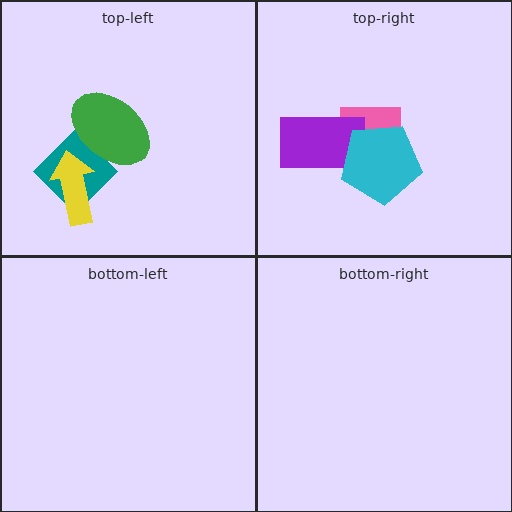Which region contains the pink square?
The top-right region.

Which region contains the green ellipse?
The top-left region.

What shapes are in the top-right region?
The pink square, the purple rectangle, the cyan pentagon.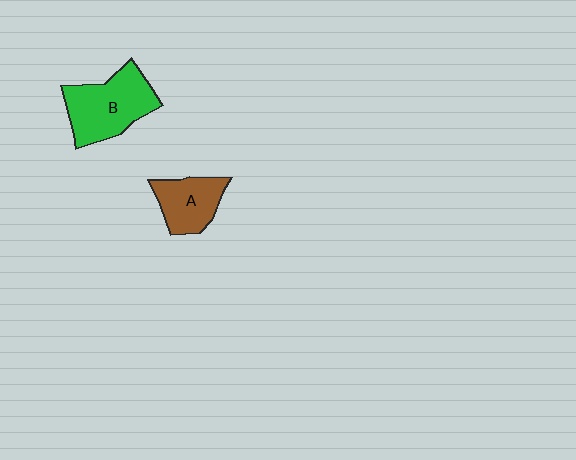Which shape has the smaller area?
Shape A (brown).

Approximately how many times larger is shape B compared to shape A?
Approximately 1.5 times.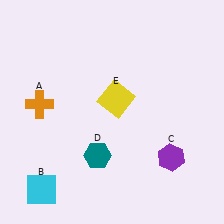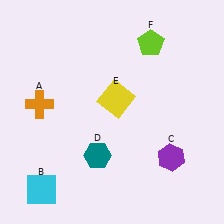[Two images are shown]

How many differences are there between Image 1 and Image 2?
There is 1 difference between the two images.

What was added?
A lime pentagon (F) was added in Image 2.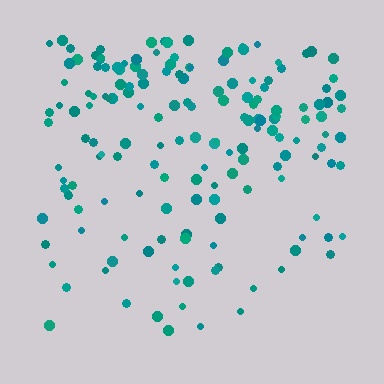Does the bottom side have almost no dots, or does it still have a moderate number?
Still a moderate number, just noticeably fewer than the top.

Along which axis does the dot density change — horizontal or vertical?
Vertical.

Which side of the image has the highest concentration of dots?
The top.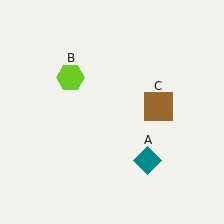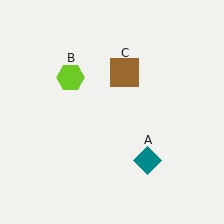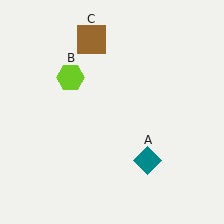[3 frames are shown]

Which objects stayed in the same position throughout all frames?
Teal diamond (object A) and lime hexagon (object B) remained stationary.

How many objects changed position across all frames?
1 object changed position: brown square (object C).